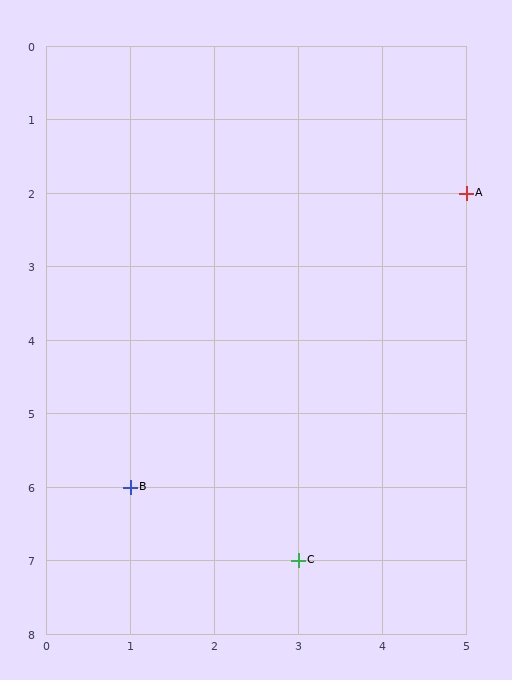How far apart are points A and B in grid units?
Points A and B are 4 columns and 4 rows apart (about 5.7 grid units diagonally).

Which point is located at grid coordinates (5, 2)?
Point A is at (5, 2).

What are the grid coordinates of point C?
Point C is at grid coordinates (3, 7).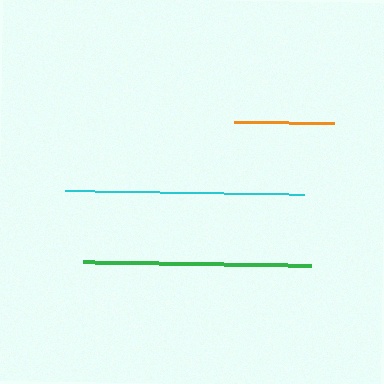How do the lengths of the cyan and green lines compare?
The cyan and green lines are approximately the same length.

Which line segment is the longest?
The cyan line is the longest at approximately 239 pixels.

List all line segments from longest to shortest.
From longest to shortest: cyan, green, orange.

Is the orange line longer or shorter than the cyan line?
The cyan line is longer than the orange line.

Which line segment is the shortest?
The orange line is the shortest at approximately 100 pixels.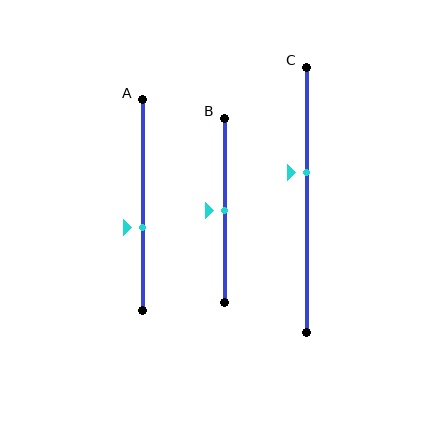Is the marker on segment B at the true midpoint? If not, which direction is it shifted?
Yes, the marker on segment B is at the true midpoint.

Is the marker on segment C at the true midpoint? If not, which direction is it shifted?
No, the marker on segment C is shifted upward by about 10% of the segment length.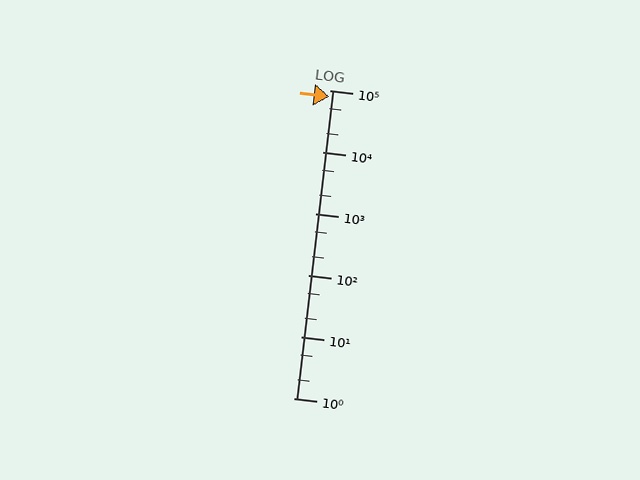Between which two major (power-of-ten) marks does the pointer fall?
The pointer is between 10000 and 100000.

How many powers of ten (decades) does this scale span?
The scale spans 5 decades, from 1 to 100000.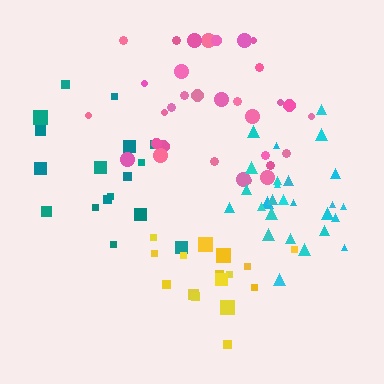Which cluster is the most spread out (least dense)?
Teal.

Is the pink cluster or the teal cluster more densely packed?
Pink.